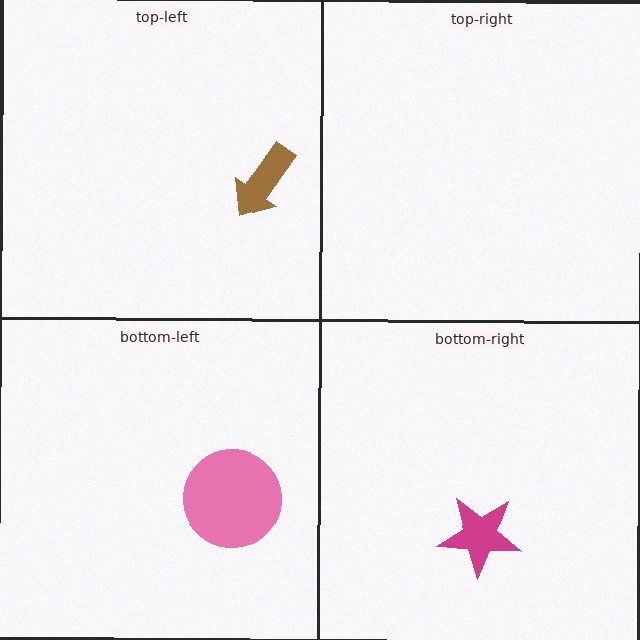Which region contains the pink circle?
The bottom-left region.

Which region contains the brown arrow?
The top-left region.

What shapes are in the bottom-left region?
The pink circle.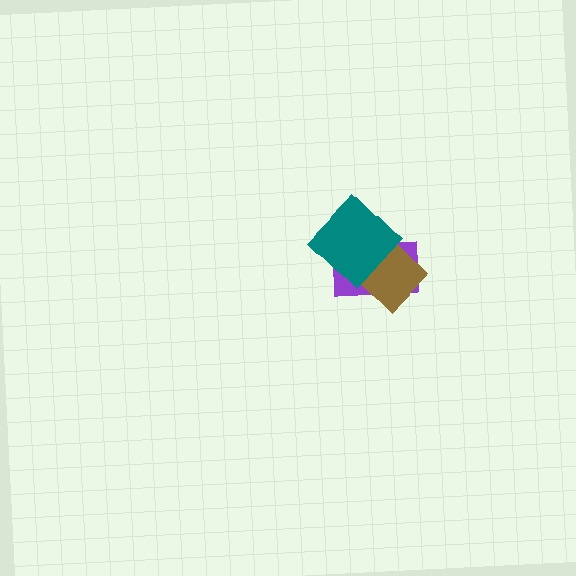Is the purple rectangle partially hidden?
Yes, it is partially covered by another shape.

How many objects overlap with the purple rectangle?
2 objects overlap with the purple rectangle.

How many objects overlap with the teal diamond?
2 objects overlap with the teal diamond.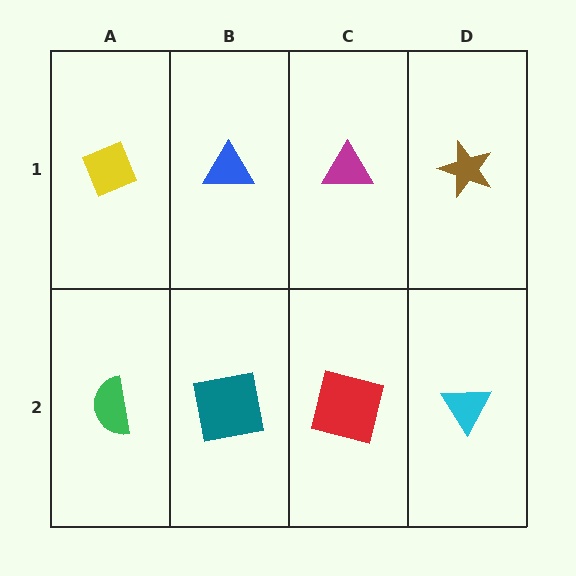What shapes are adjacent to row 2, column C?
A magenta triangle (row 1, column C), a teal square (row 2, column B), a cyan triangle (row 2, column D).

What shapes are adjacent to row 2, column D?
A brown star (row 1, column D), a red square (row 2, column C).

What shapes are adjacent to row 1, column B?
A teal square (row 2, column B), a yellow diamond (row 1, column A), a magenta triangle (row 1, column C).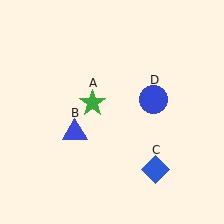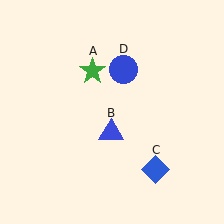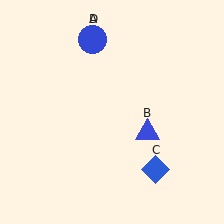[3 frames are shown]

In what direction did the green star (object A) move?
The green star (object A) moved up.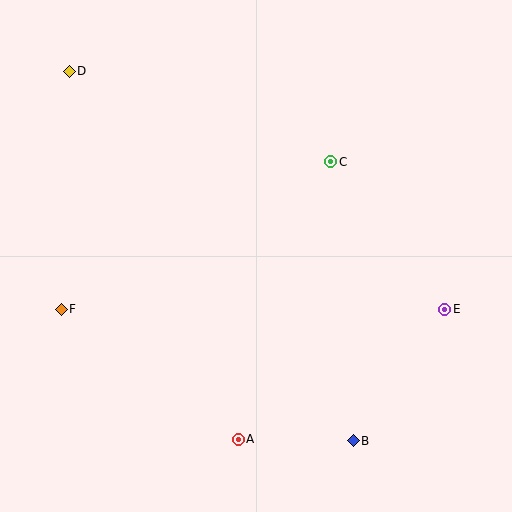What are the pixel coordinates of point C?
Point C is at (331, 162).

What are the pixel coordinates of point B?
Point B is at (353, 441).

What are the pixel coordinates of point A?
Point A is at (238, 439).